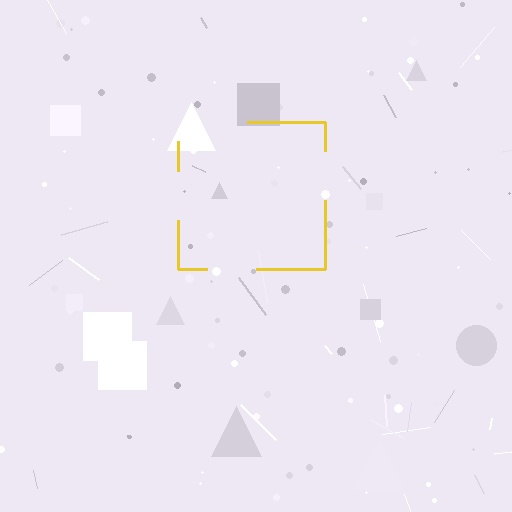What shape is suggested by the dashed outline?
The dashed outline suggests a square.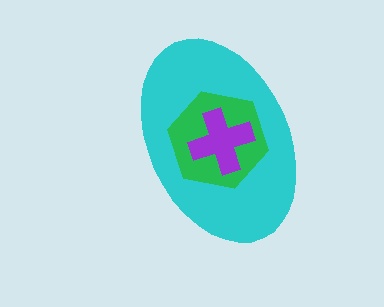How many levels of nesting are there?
3.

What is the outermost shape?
The cyan ellipse.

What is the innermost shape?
The purple cross.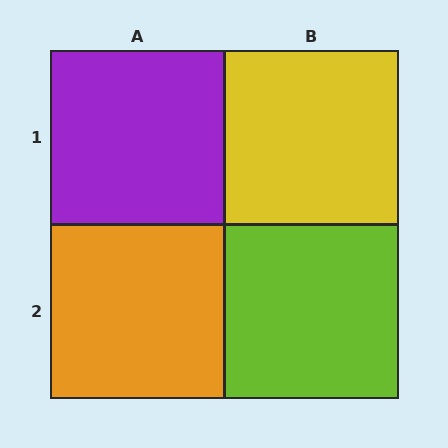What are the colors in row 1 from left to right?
Purple, yellow.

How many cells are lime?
1 cell is lime.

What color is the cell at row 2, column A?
Orange.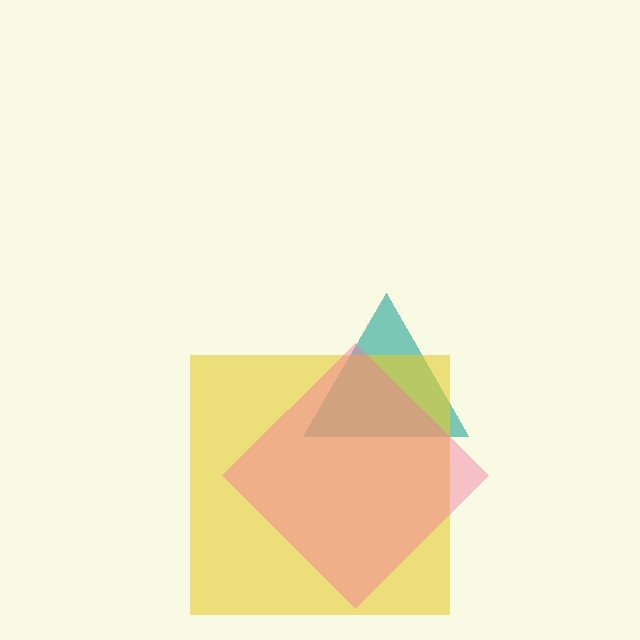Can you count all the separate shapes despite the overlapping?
Yes, there are 3 separate shapes.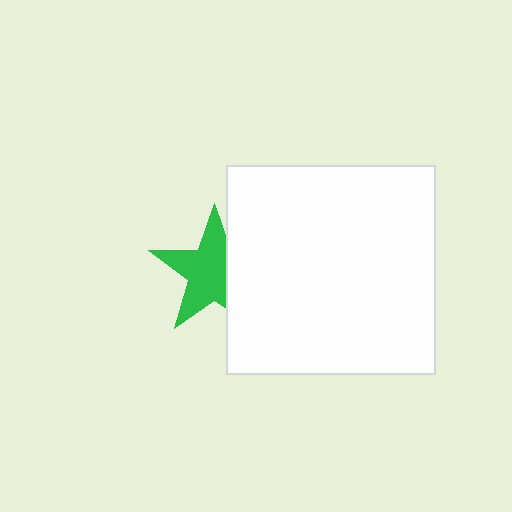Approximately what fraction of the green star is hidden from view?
Roughly 34% of the green star is hidden behind the white square.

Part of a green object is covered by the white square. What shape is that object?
It is a star.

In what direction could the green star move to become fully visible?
The green star could move left. That would shift it out from behind the white square entirely.